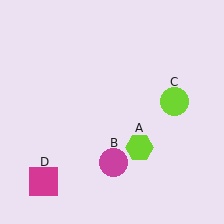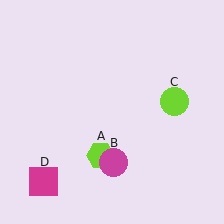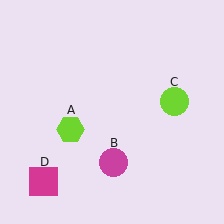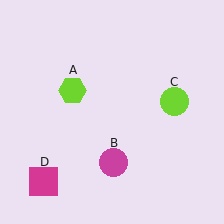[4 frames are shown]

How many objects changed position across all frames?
1 object changed position: lime hexagon (object A).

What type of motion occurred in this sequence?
The lime hexagon (object A) rotated clockwise around the center of the scene.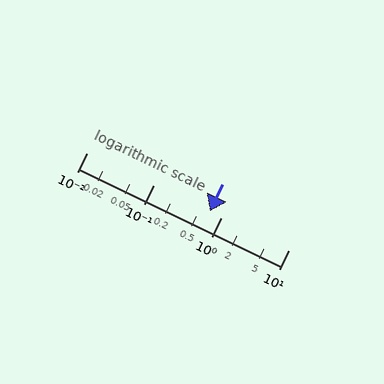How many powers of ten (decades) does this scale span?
The scale spans 3 decades, from 0.01 to 10.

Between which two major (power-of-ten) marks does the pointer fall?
The pointer is between 0.1 and 1.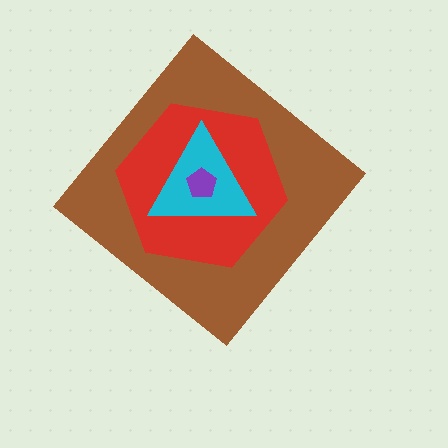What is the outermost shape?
The brown diamond.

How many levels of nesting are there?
4.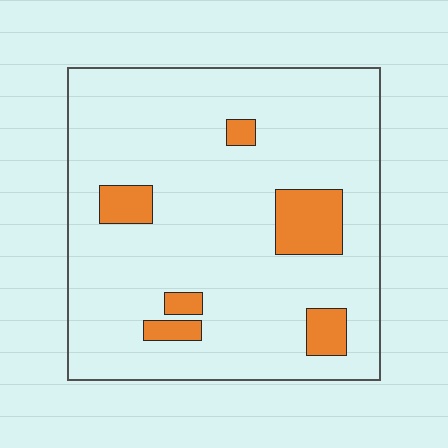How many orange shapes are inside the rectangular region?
6.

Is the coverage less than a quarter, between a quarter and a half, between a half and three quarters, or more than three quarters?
Less than a quarter.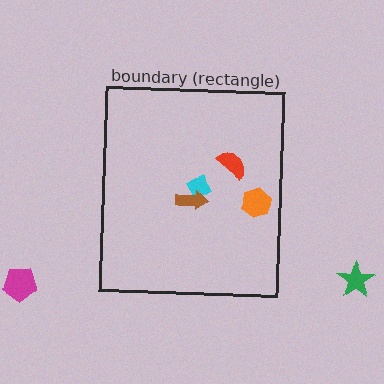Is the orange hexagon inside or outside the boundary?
Inside.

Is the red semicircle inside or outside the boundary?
Inside.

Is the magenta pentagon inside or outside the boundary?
Outside.